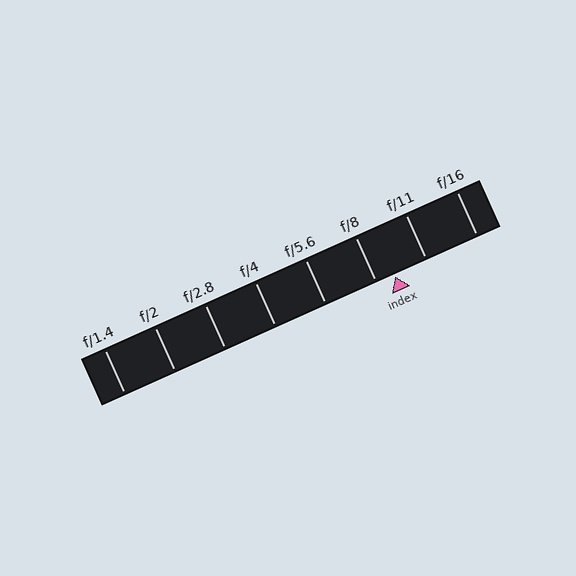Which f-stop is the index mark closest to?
The index mark is closest to f/8.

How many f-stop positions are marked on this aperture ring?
There are 8 f-stop positions marked.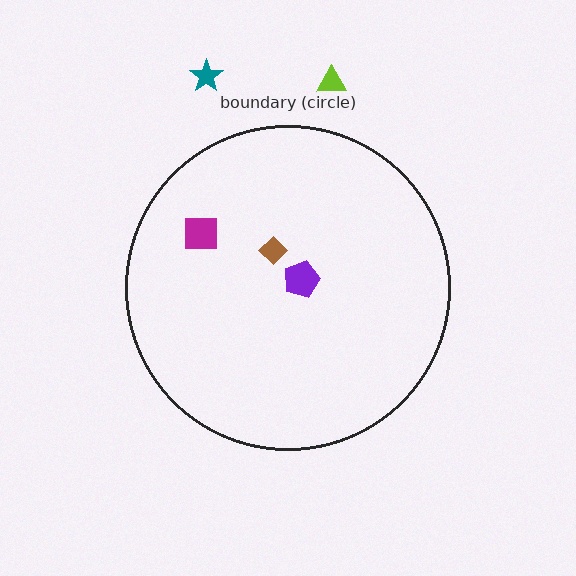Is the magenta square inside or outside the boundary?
Inside.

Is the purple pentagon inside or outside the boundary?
Inside.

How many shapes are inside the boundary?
3 inside, 2 outside.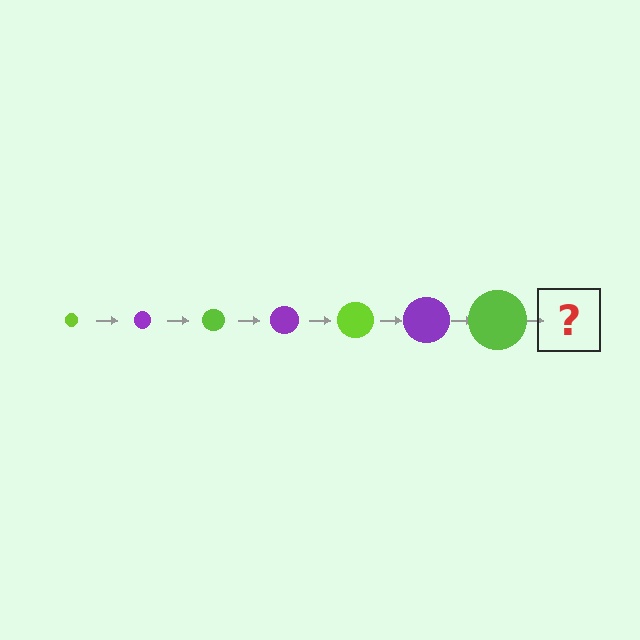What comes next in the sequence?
The next element should be a purple circle, larger than the previous one.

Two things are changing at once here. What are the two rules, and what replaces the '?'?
The two rules are that the circle grows larger each step and the color cycles through lime and purple. The '?' should be a purple circle, larger than the previous one.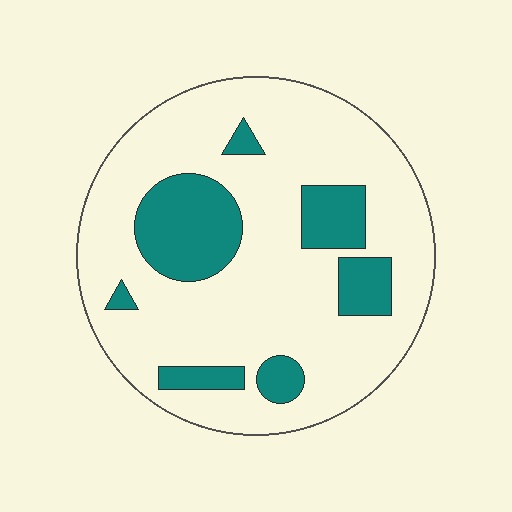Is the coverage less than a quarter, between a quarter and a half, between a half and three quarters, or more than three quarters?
Less than a quarter.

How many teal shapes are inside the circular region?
7.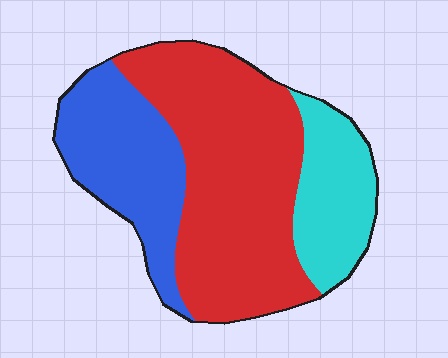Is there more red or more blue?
Red.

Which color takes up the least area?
Cyan, at roughly 20%.